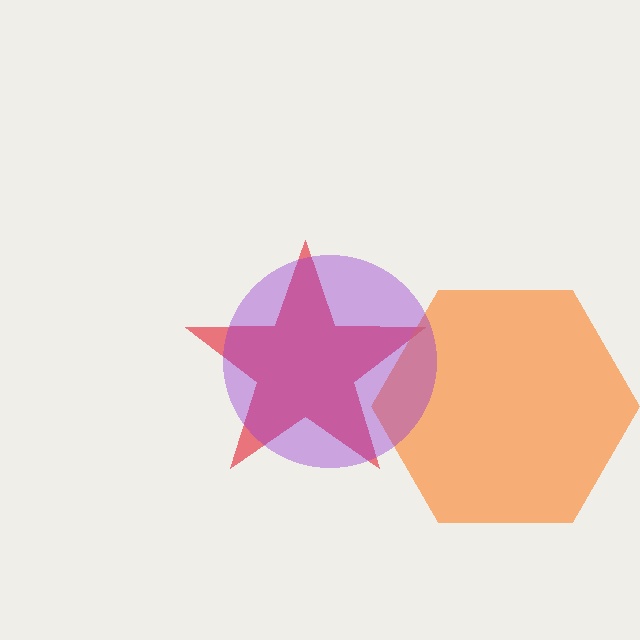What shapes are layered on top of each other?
The layered shapes are: a red star, an orange hexagon, a purple circle.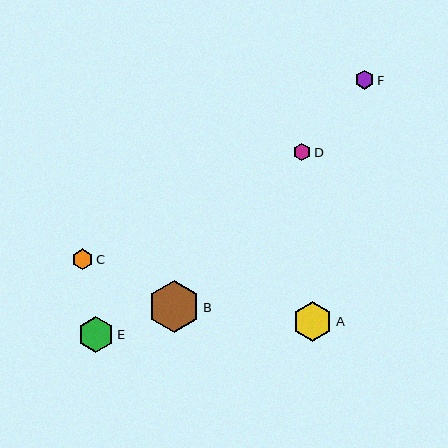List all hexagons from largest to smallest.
From largest to smallest: B, A, E, C, F, D.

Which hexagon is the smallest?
Hexagon D is the smallest with a size of approximately 17 pixels.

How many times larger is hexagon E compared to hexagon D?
Hexagon E is approximately 2.1 times the size of hexagon D.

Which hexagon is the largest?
Hexagon B is the largest with a size of approximately 51 pixels.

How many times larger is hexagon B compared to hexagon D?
Hexagon B is approximately 3.0 times the size of hexagon D.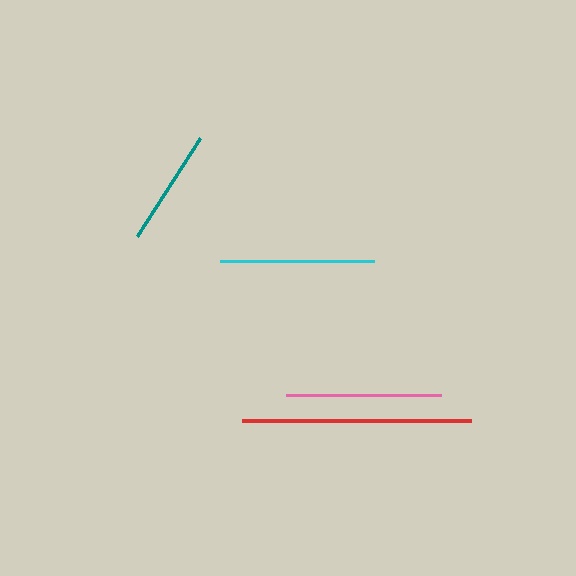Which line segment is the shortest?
The teal line is the shortest at approximately 117 pixels.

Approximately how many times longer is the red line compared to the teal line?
The red line is approximately 2.0 times the length of the teal line.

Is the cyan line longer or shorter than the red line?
The red line is longer than the cyan line.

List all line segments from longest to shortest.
From longest to shortest: red, pink, cyan, teal.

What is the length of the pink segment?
The pink segment is approximately 155 pixels long.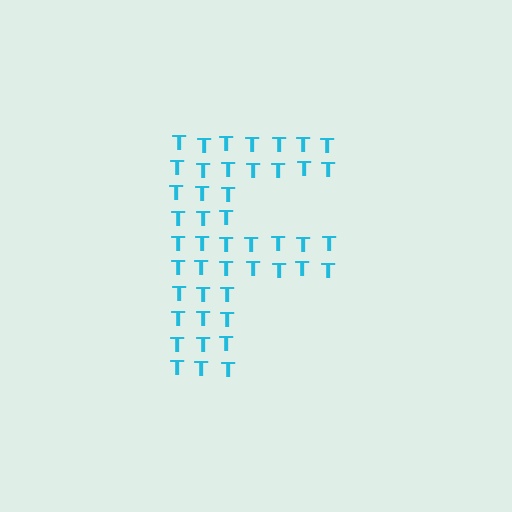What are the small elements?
The small elements are letter T's.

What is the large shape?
The large shape is the letter F.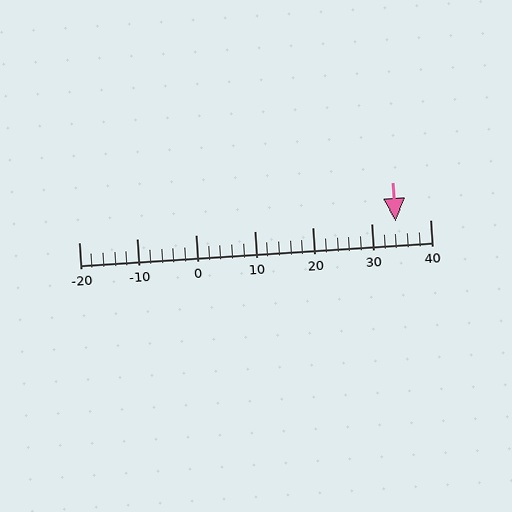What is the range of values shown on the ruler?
The ruler shows values from -20 to 40.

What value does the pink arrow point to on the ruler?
The pink arrow points to approximately 34.